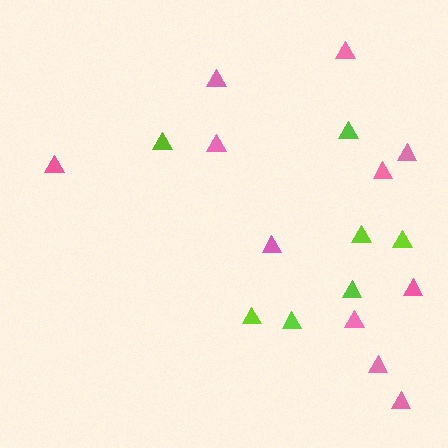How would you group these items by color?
There are 2 groups: one group of lime triangles (7) and one group of pink triangles (11).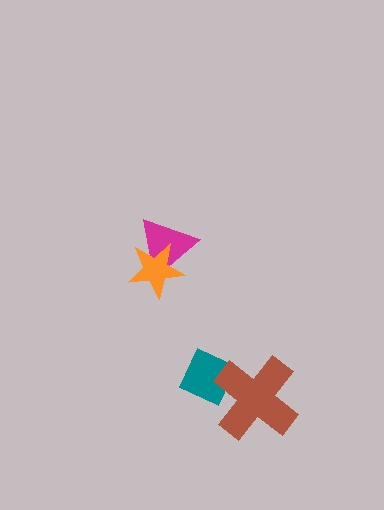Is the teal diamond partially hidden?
Yes, it is partially covered by another shape.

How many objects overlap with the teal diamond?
1 object overlaps with the teal diamond.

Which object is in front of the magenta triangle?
The orange star is in front of the magenta triangle.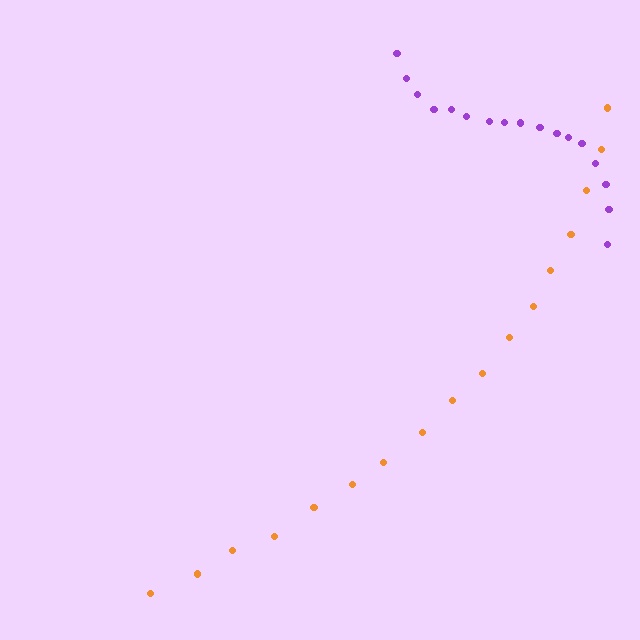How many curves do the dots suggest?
There are 2 distinct paths.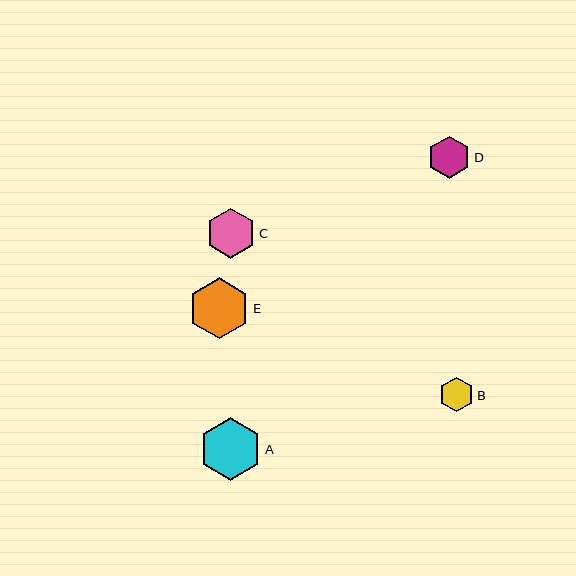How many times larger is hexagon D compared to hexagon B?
Hexagon D is approximately 1.2 times the size of hexagon B.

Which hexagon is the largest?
Hexagon A is the largest with a size of approximately 63 pixels.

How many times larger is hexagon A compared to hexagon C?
Hexagon A is approximately 1.3 times the size of hexagon C.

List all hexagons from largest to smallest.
From largest to smallest: A, E, C, D, B.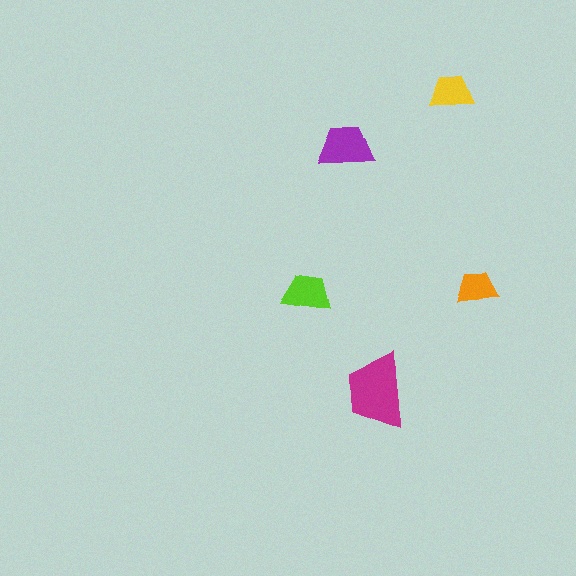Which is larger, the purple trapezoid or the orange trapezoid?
The purple one.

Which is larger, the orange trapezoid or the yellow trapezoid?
The yellow one.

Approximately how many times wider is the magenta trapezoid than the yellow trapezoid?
About 1.5 times wider.